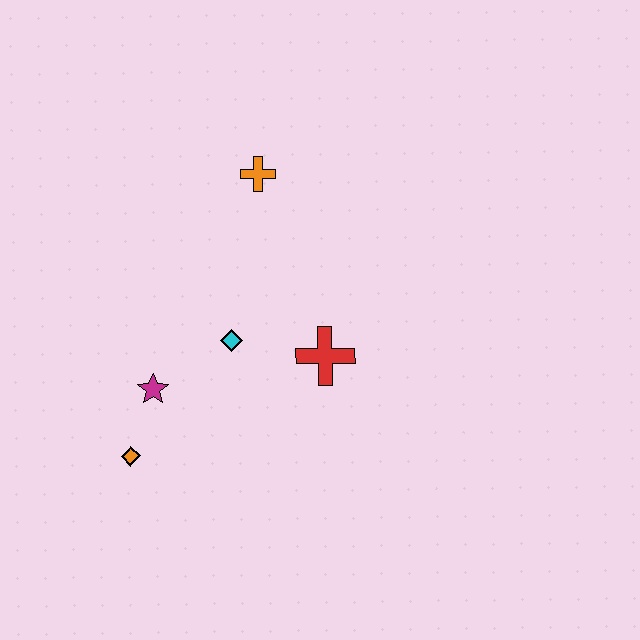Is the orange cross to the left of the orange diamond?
No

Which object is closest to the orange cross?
The cyan diamond is closest to the orange cross.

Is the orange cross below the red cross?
No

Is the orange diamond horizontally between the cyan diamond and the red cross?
No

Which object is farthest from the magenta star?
The orange cross is farthest from the magenta star.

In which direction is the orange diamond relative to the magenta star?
The orange diamond is below the magenta star.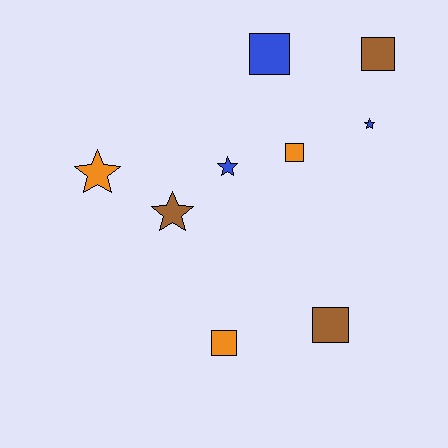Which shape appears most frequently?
Square, with 5 objects.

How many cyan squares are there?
There are no cyan squares.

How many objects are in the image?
There are 9 objects.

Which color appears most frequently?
Orange, with 3 objects.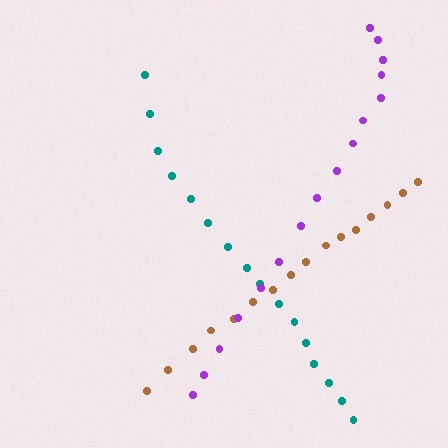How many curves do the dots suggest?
There are 3 distinct paths.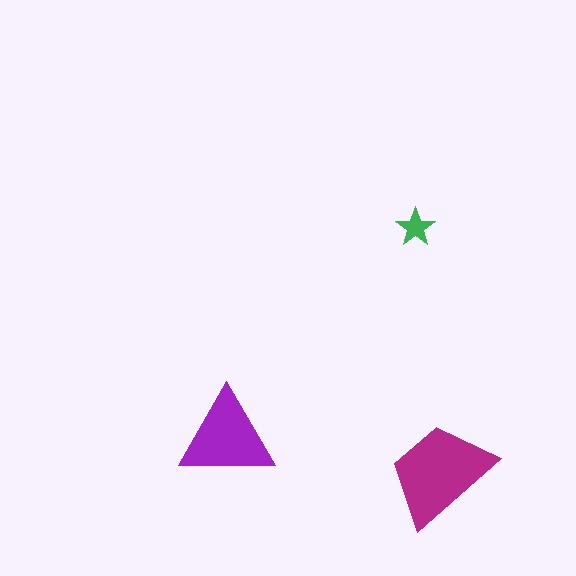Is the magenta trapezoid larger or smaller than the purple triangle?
Larger.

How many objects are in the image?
There are 3 objects in the image.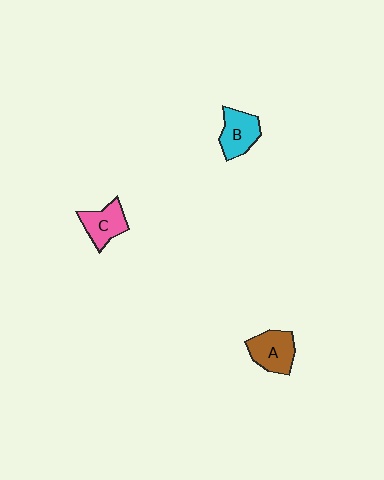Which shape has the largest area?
Shape A (brown).